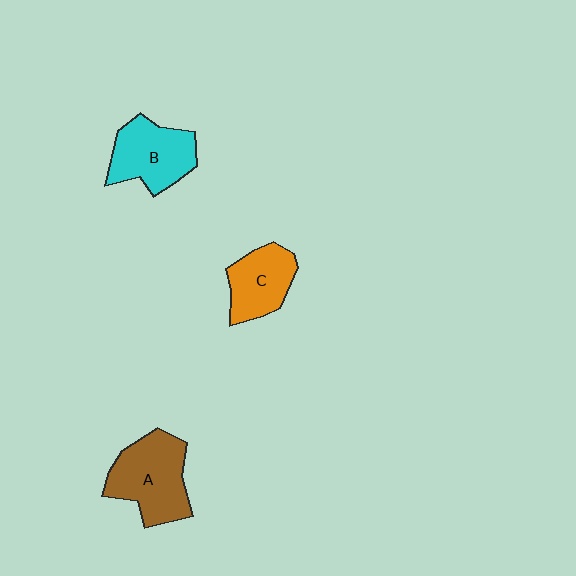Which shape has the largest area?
Shape A (brown).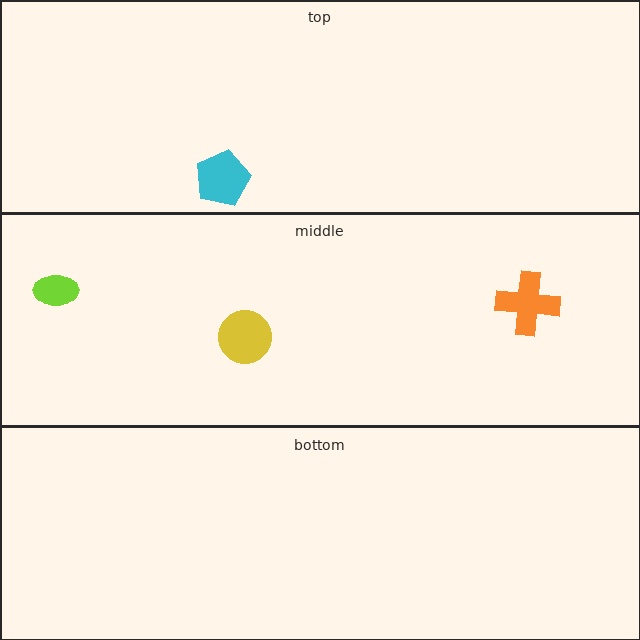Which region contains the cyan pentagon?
The top region.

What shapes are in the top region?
The cyan pentagon.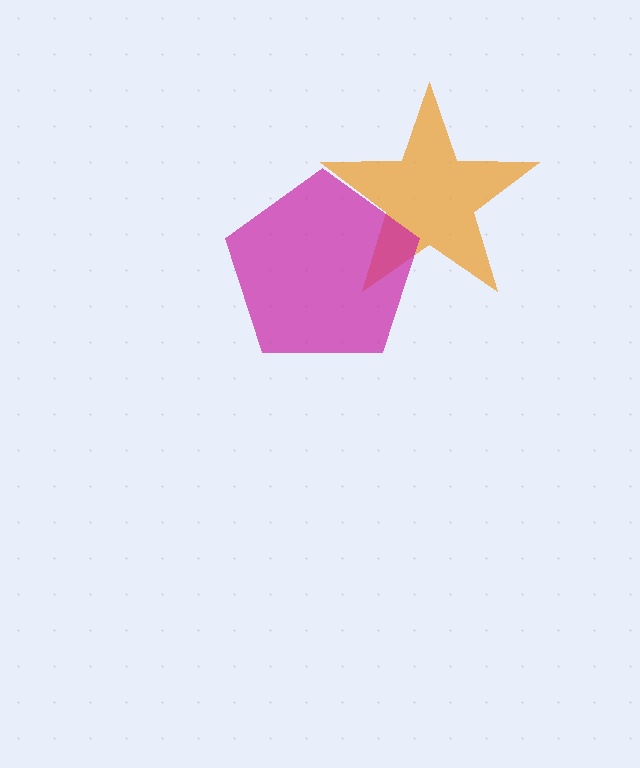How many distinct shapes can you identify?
There are 2 distinct shapes: an orange star, a magenta pentagon.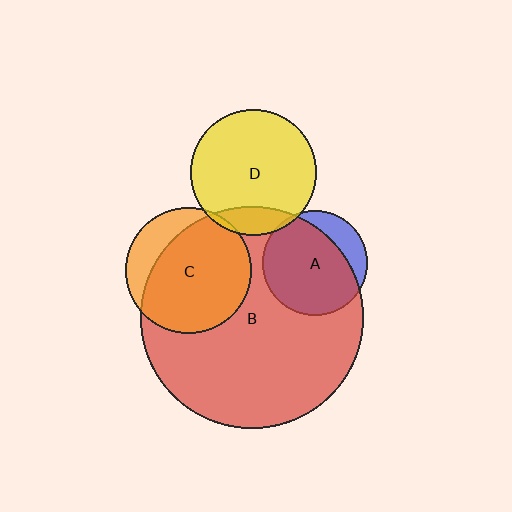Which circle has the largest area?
Circle B (red).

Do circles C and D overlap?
Yes.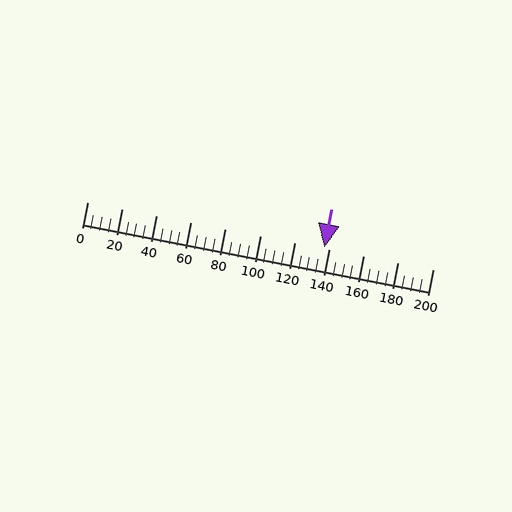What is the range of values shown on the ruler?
The ruler shows values from 0 to 200.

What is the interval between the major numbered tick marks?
The major tick marks are spaced 20 units apart.